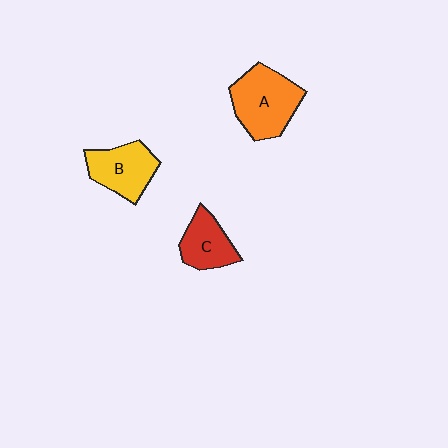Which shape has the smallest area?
Shape C (red).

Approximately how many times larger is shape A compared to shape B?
Approximately 1.3 times.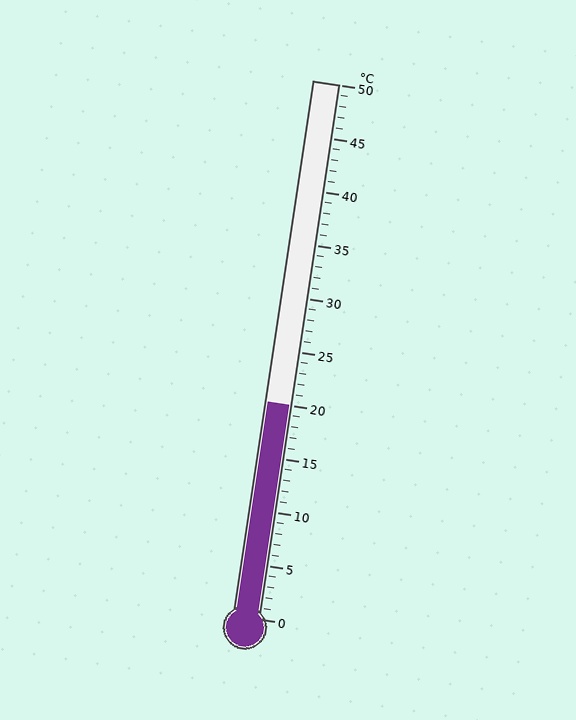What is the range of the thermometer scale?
The thermometer scale ranges from 0°C to 50°C.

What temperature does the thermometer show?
The thermometer shows approximately 20°C.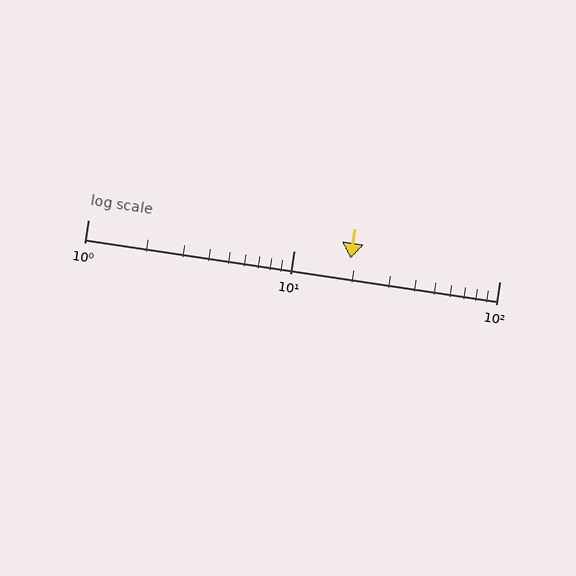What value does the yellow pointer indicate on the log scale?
The pointer indicates approximately 19.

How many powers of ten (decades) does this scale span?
The scale spans 2 decades, from 1 to 100.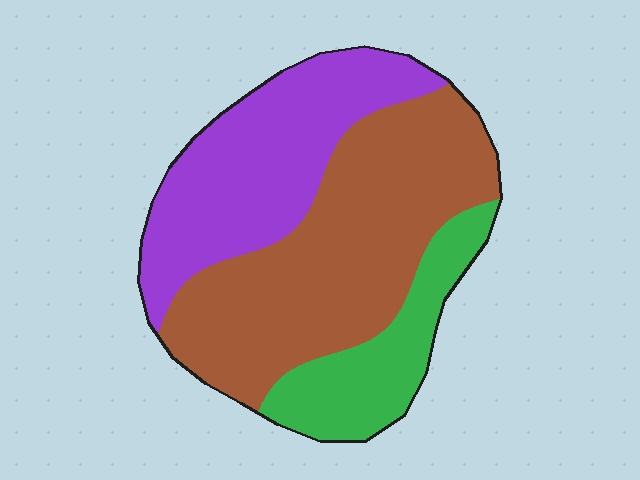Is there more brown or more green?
Brown.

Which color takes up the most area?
Brown, at roughly 50%.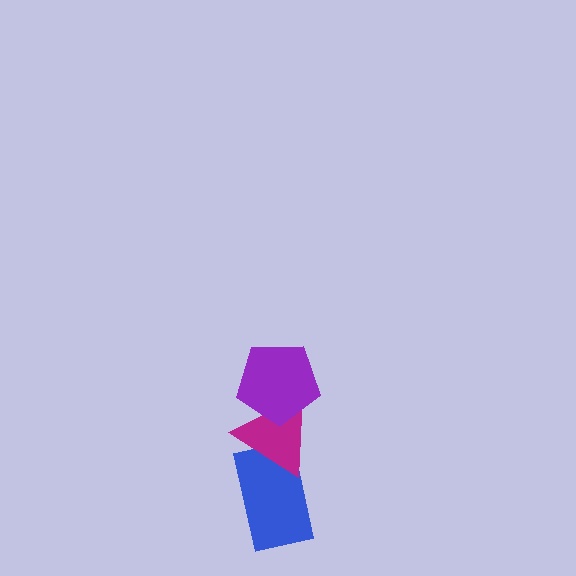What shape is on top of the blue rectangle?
The magenta triangle is on top of the blue rectangle.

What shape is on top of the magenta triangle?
The purple pentagon is on top of the magenta triangle.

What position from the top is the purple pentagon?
The purple pentagon is 1st from the top.